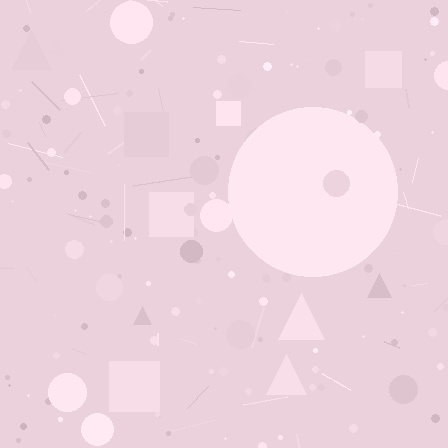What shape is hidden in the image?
A circle is hidden in the image.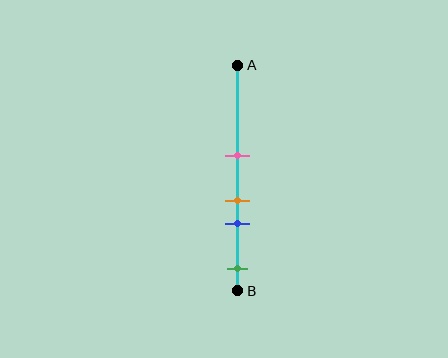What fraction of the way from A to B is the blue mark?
The blue mark is approximately 70% (0.7) of the way from A to B.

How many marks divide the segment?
There are 4 marks dividing the segment.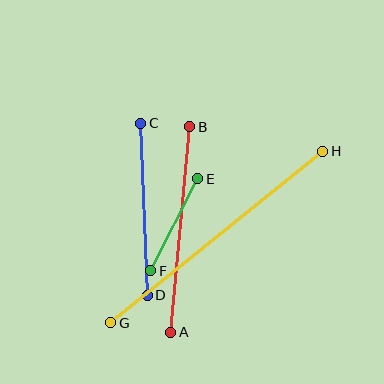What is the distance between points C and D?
The distance is approximately 172 pixels.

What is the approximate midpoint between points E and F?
The midpoint is at approximately (174, 225) pixels.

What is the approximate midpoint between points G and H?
The midpoint is at approximately (217, 237) pixels.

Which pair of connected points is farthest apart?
Points G and H are farthest apart.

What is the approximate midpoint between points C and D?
The midpoint is at approximately (144, 209) pixels.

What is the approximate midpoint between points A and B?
The midpoint is at approximately (180, 230) pixels.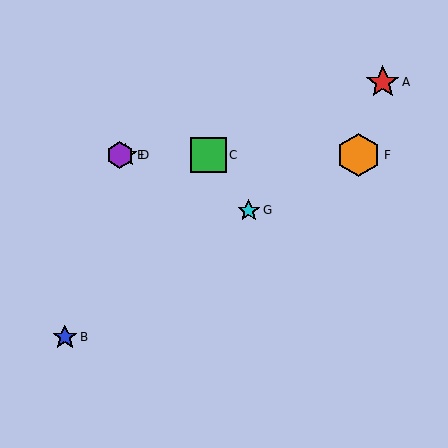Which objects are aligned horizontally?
Objects C, D, E, F are aligned horizontally.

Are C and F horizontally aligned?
Yes, both are at y≈155.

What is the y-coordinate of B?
Object B is at y≈337.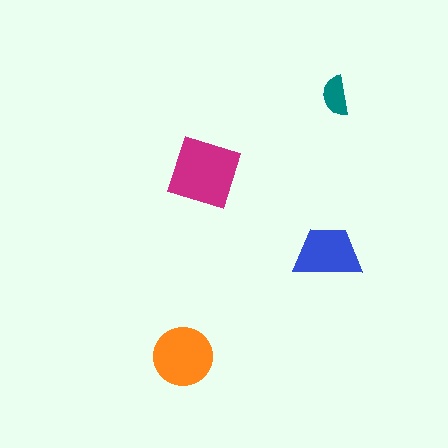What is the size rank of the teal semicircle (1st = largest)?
4th.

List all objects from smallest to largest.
The teal semicircle, the blue trapezoid, the orange circle, the magenta diamond.